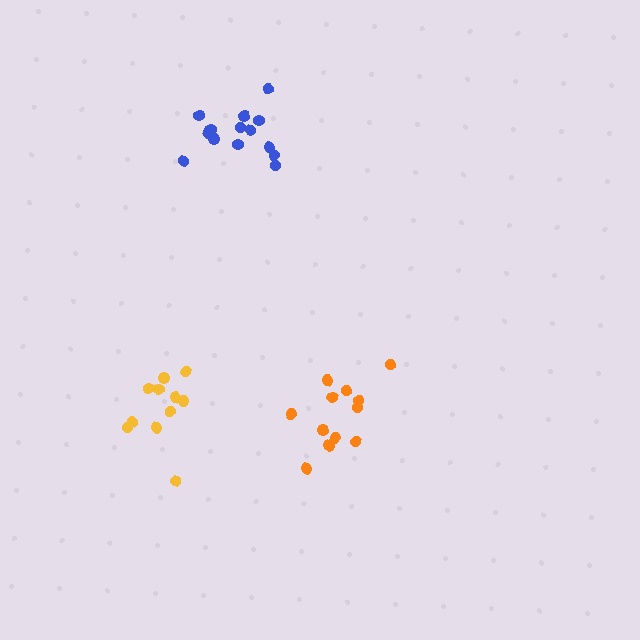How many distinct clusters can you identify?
There are 3 distinct clusters.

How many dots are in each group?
Group 1: 12 dots, Group 2: 11 dots, Group 3: 14 dots (37 total).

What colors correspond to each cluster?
The clusters are colored: orange, yellow, blue.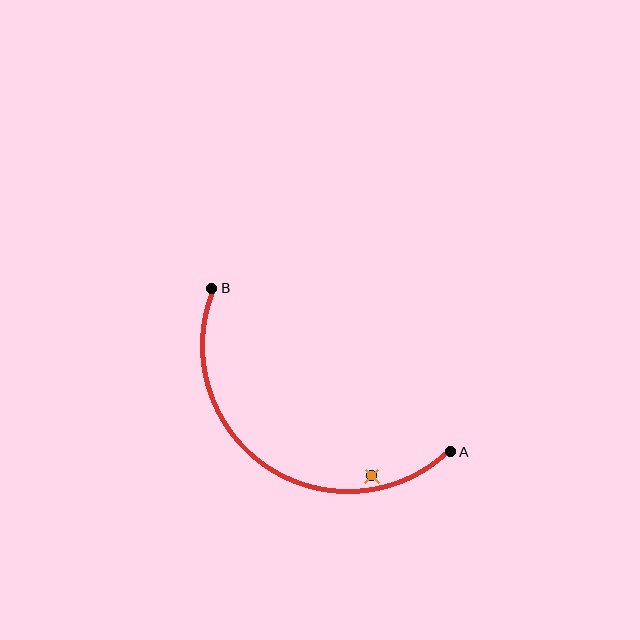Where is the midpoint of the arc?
The arc midpoint is the point on the curve farthest from the straight line joining A and B. It sits below and to the left of that line.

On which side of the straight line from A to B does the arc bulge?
The arc bulges below and to the left of the straight line connecting A and B.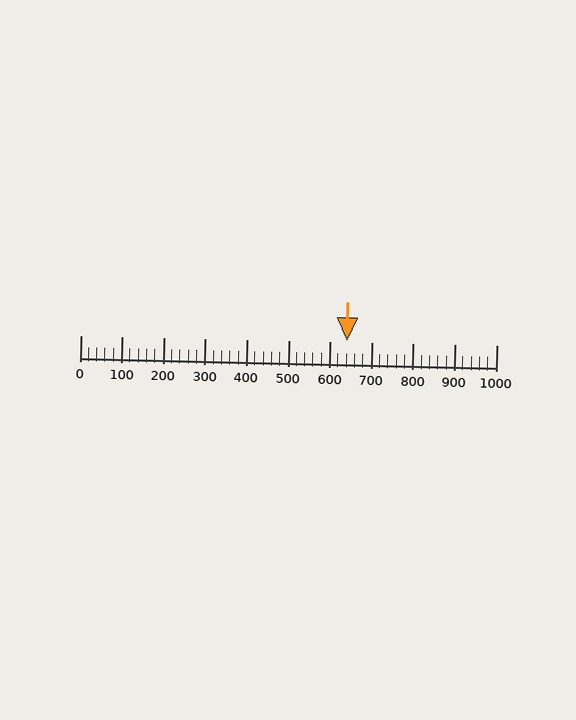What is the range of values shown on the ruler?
The ruler shows values from 0 to 1000.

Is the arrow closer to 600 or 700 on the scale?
The arrow is closer to 600.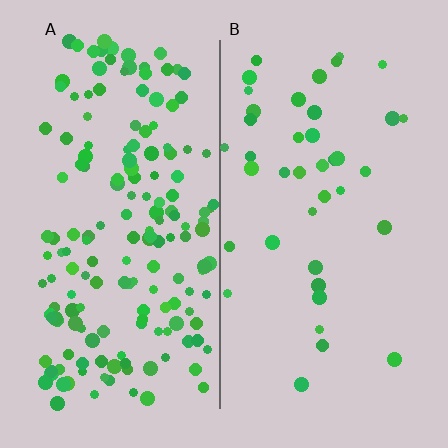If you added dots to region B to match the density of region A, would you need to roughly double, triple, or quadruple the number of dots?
Approximately quadruple.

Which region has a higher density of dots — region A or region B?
A (the left).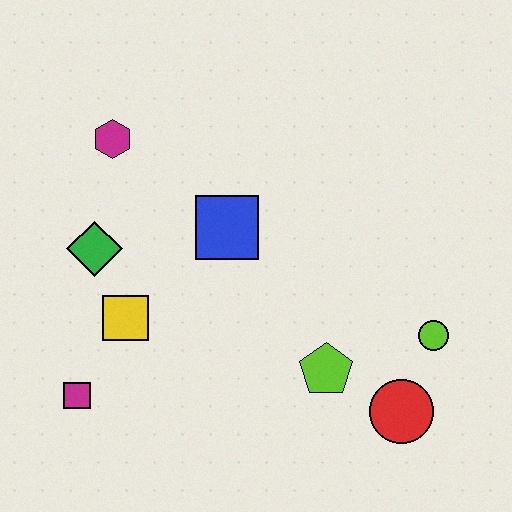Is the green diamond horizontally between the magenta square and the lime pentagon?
Yes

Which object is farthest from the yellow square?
The lime circle is farthest from the yellow square.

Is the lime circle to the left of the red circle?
No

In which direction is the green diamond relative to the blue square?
The green diamond is to the left of the blue square.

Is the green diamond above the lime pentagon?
Yes